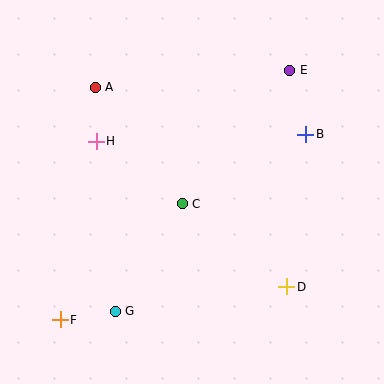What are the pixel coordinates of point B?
Point B is at (306, 134).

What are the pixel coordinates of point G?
Point G is at (115, 311).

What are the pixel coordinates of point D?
Point D is at (287, 287).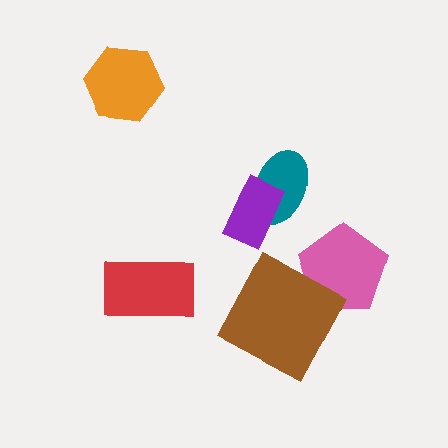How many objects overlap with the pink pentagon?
1 object overlaps with the pink pentagon.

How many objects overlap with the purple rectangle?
1 object overlaps with the purple rectangle.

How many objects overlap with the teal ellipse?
1 object overlaps with the teal ellipse.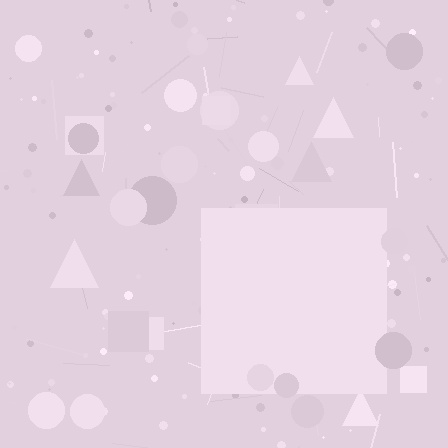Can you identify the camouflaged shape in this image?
The camouflaged shape is a square.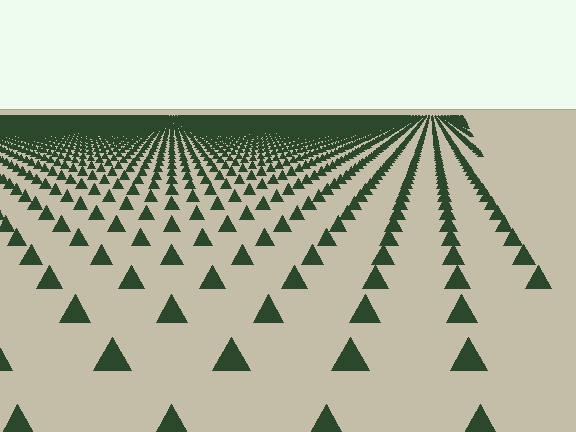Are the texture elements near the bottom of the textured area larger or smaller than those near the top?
Larger. Near the bottom, elements are closer to the viewer and appear at a bigger on-screen size.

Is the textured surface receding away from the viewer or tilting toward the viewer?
The surface is receding away from the viewer. Texture elements get smaller and denser toward the top.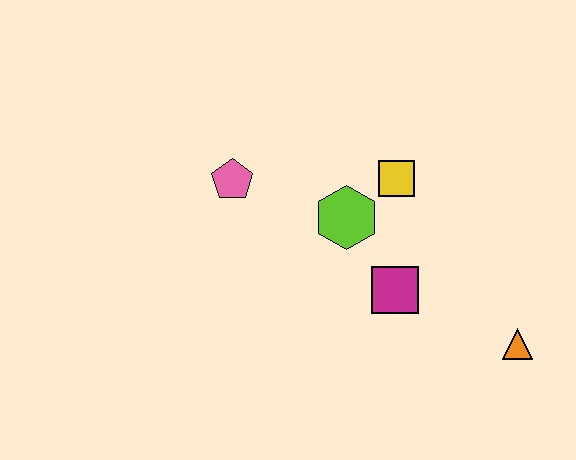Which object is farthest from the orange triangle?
The pink pentagon is farthest from the orange triangle.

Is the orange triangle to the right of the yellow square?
Yes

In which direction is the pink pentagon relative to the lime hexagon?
The pink pentagon is to the left of the lime hexagon.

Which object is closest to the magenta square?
The lime hexagon is closest to the magenta square.